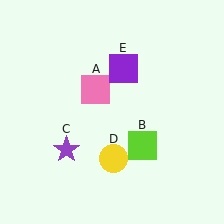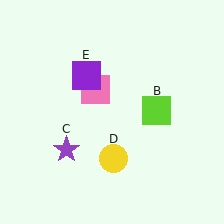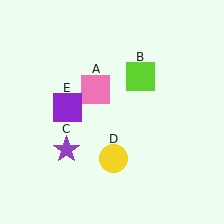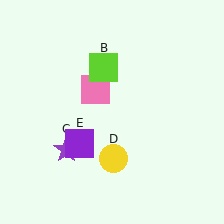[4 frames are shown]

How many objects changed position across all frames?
2 objects changed position: lime square (object B), purple square (object E).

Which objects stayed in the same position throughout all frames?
Pink square (object A) and purple star (object C) and yellow circle (object D) remained stationary.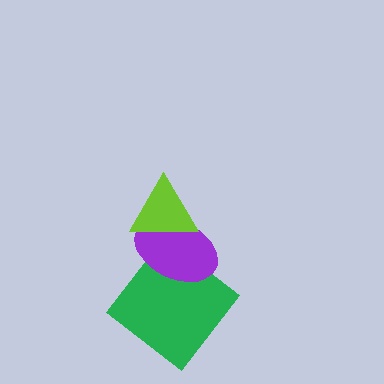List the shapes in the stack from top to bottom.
From top to bottom: the lime triangle, the purple ellipse, the green diamond.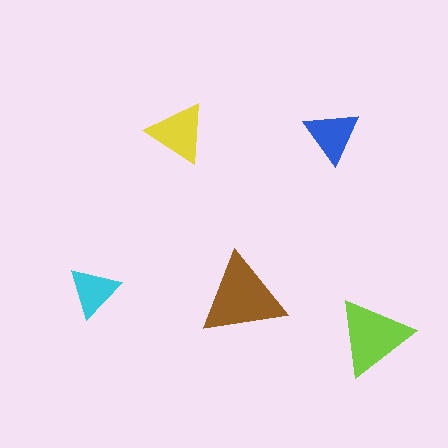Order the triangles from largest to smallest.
the brown one, the lime one, the yellow one, the blue one, the cyan one.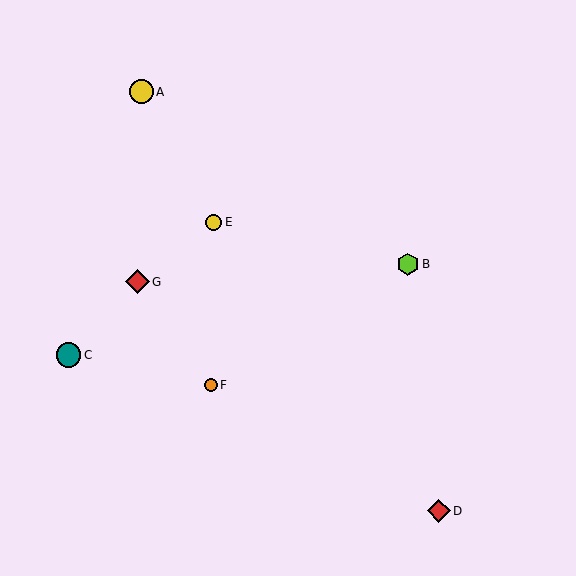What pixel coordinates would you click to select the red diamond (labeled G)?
Click at (137, 282) to select the red diamond G.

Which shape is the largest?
The teal circle (labeled C) is the largest.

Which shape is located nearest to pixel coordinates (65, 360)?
The teal circle (labeled C) at (69, 355) is nearest to that location.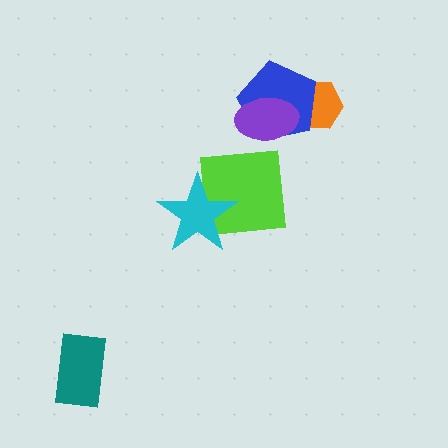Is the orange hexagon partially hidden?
Yes, it is partially covered by another shape.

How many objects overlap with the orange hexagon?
2 objects overlap with the orange hexagon.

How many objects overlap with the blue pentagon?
2 objects overlap with the blue pentagon.